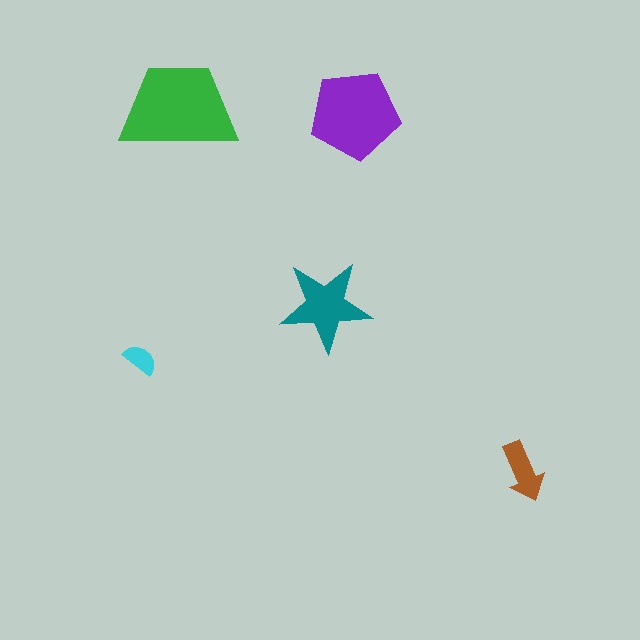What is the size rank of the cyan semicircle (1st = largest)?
5th.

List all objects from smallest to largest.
The cyan semicircle, the brown arrow, the teal star, the purple pentagon, the green trapezoid.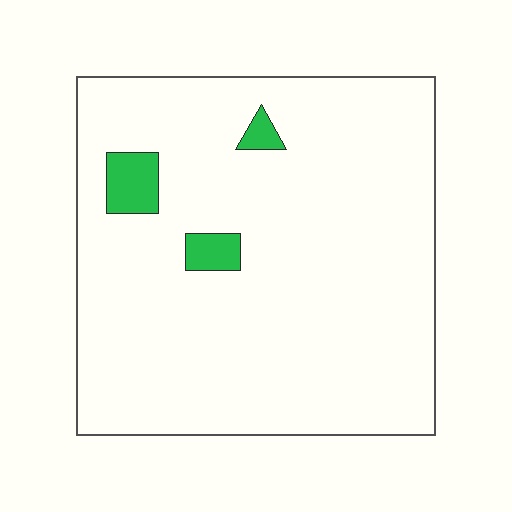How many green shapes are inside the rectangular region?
3.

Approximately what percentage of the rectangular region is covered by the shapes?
Approximately 5%.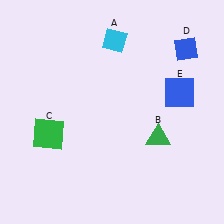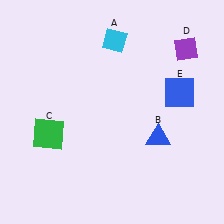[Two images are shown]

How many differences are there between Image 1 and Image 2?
There are 2 differences between the two images.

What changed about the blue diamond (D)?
In Image 1, D is blue. In Image 2, it changed to purple.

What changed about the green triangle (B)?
In Image 1, B is green. In Image 2, it changed to blue.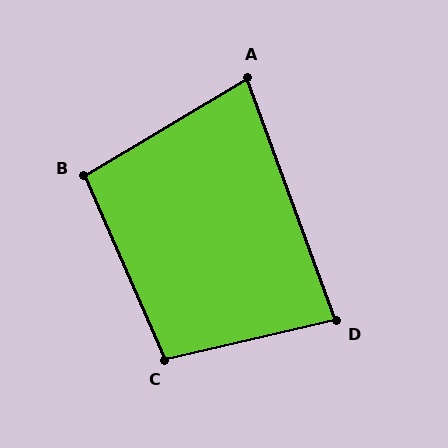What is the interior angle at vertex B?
Approximately 97 degrees (obtuse).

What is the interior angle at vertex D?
Approximately 83 degrees (acute).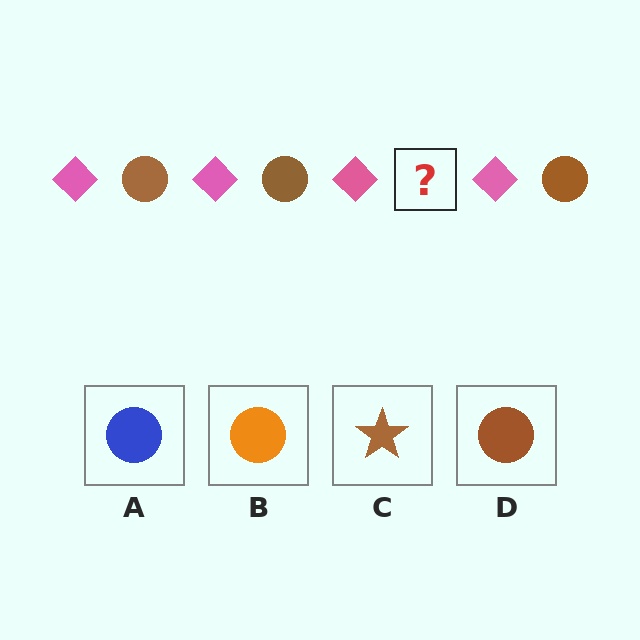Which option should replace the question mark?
Option D.